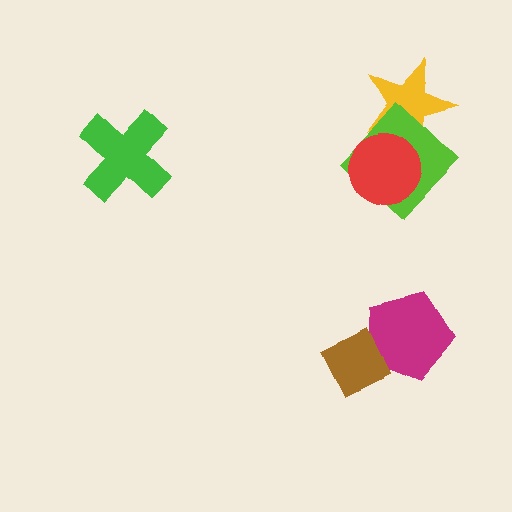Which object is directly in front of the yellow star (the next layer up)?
The lime diamond is directly in front of the yellow star.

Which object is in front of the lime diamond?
The red circle is in front of the lime diamond.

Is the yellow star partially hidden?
Yes, it is partially covered by another shape.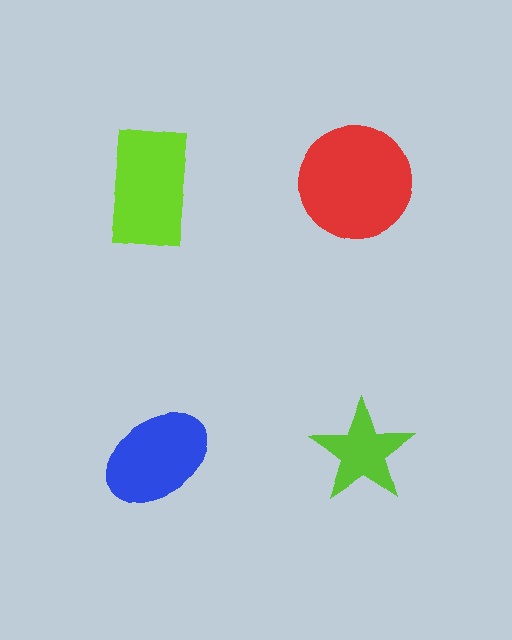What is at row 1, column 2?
A red circle.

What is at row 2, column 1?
A blue ellipse.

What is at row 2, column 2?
A lime star.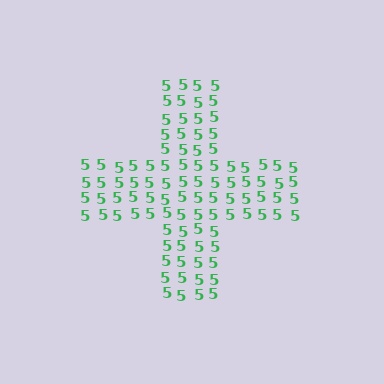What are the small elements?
The small elements are digit 5's.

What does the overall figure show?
The overall figure shows a cross.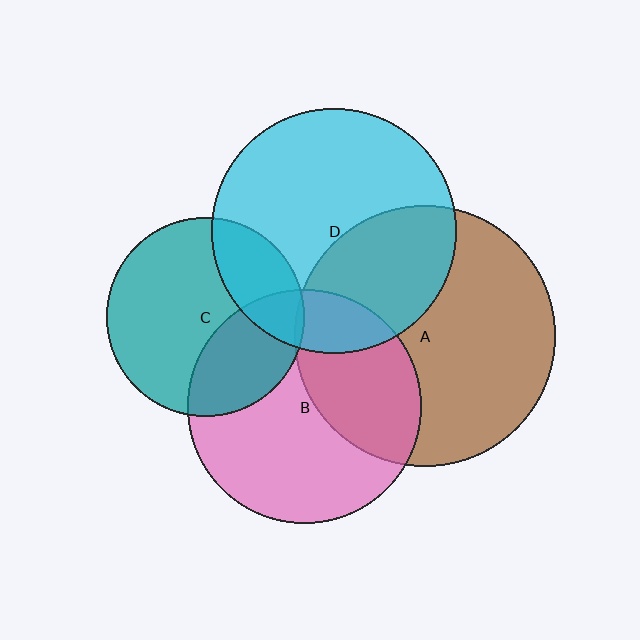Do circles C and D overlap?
Yes.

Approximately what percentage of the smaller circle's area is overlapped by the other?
Approximately 25%.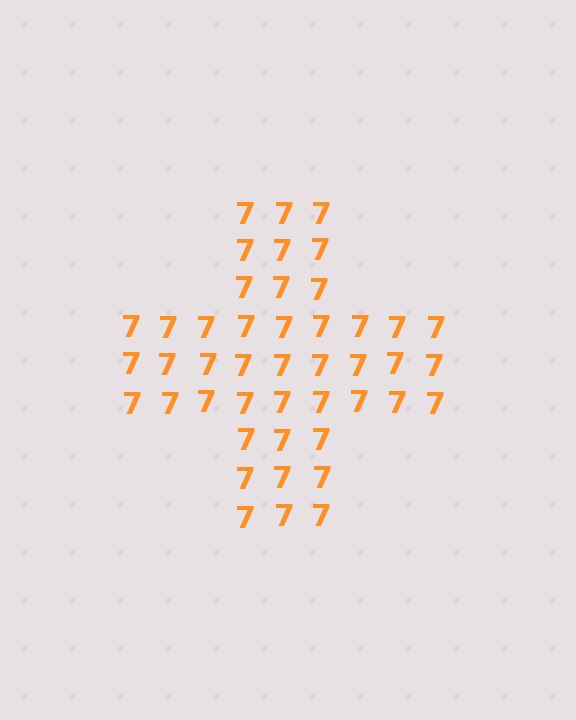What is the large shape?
The large shape is a cross.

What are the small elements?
The small elements are digit 7's.